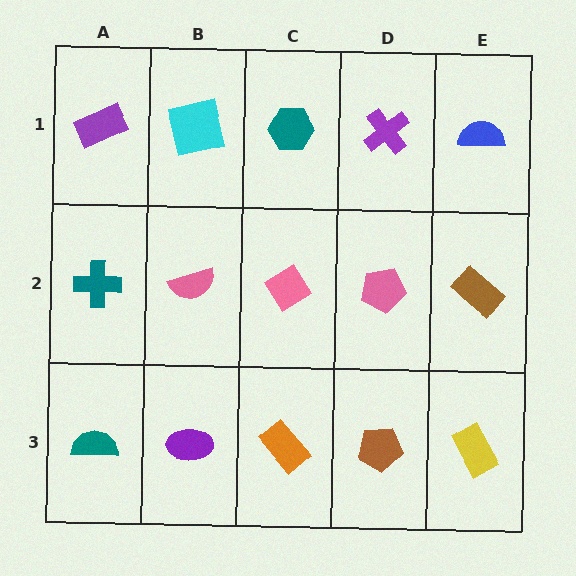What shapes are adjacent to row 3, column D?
A pink pentagon (row 2, column D), an orange rectangle (row 3, column C), a yellow rectangle (row 3, column E).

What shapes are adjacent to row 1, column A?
A teal cross (row 2, column A), a cyan square (row 1, column B).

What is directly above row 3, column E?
A brown rectangle.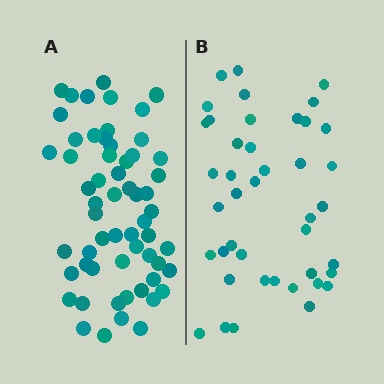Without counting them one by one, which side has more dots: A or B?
Region A (the left region) has more dots.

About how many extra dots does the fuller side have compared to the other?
Region A has approximately 15 more dots than region B.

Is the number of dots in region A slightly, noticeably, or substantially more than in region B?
Region A has noticeably more, but not dramatically so. The ratio is roughly 1.4 to 1.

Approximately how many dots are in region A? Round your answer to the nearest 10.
About 60 dots. (The exact count is 59, which rounds to 60.)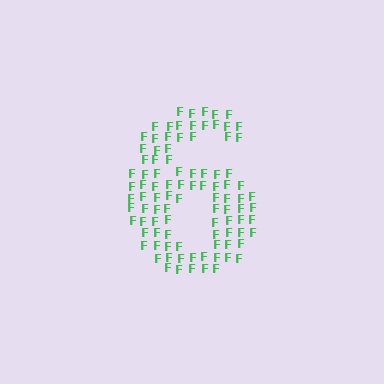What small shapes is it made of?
It is made of small letter F's.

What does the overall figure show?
The overall figure shows the digit 6.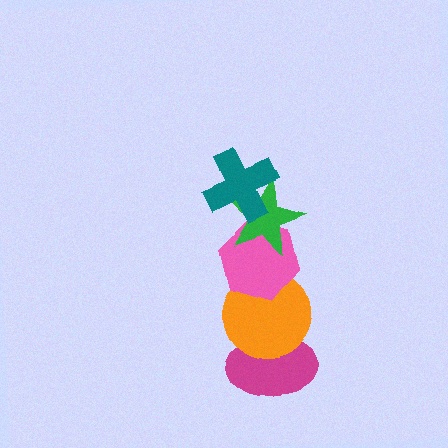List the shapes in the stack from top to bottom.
From top to bottom: the teal cross, the green star, the pink hexagon, the orange circle, the magenta ellipse.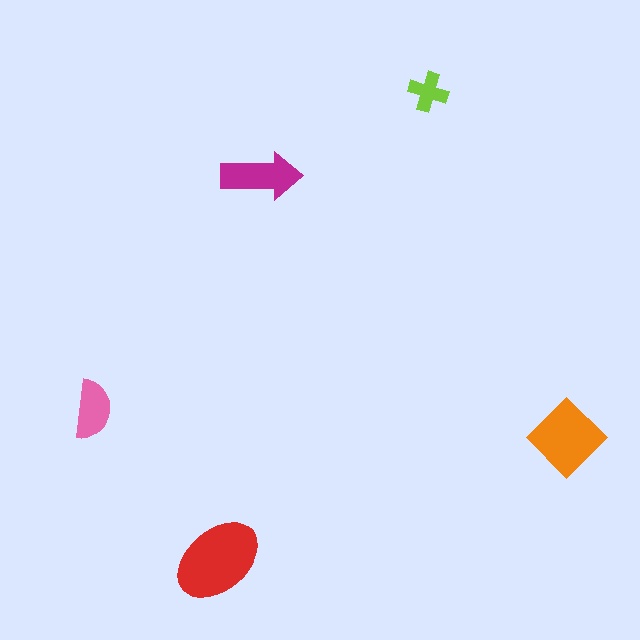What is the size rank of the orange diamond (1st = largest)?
2nd.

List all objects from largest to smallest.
The red ellipse, the orange diamond, the magenta arrow, the pink semicircle, the lime cross.